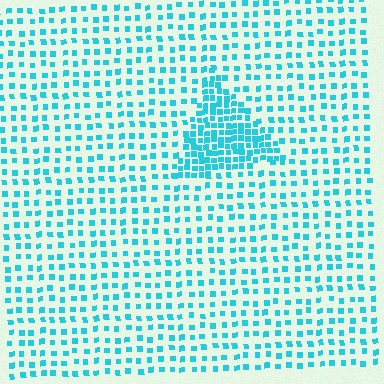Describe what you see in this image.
The image contains small cyan elements arranged at two different densities. A triangle-shaped region is visible where the elements are more densely packed than the surrounding area.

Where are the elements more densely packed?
The elements are more densely packed inside the triangle boundary.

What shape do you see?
I see a triangle.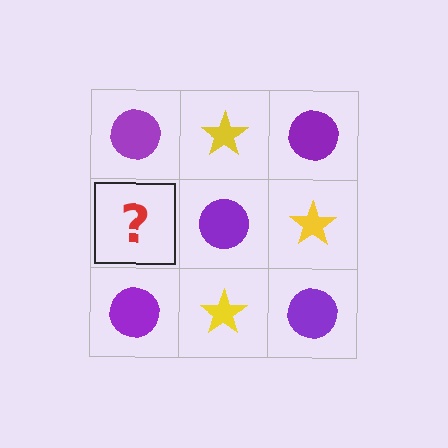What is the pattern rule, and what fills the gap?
The rule is that it alternates purple circle and yellow star in a checkerboard pattern. The gap should be filled with a yellow star.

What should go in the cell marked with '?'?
The missing cell should contain a yellow star.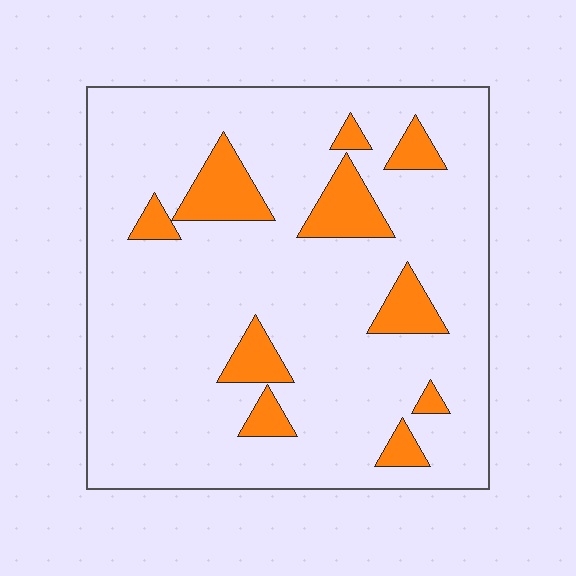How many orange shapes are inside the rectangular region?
10.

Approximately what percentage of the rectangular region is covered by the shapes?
Approximately 15%.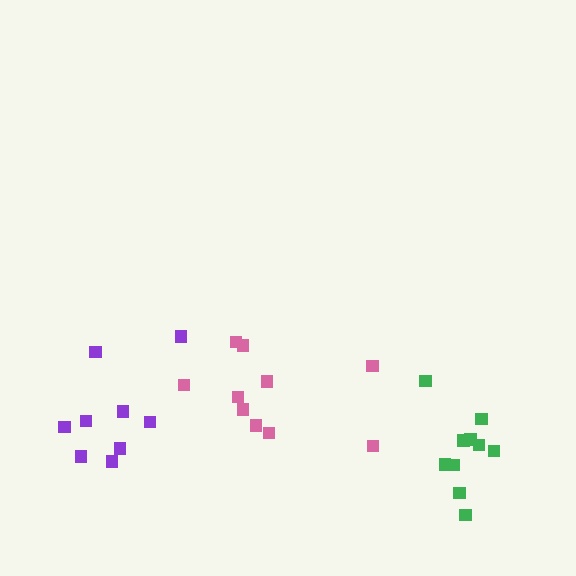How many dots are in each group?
Group 1: 9 dots, Group 2: 10 dots, Group 3: 10 dots (29 total).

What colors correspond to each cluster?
The clusters are colored: purple, green, pink.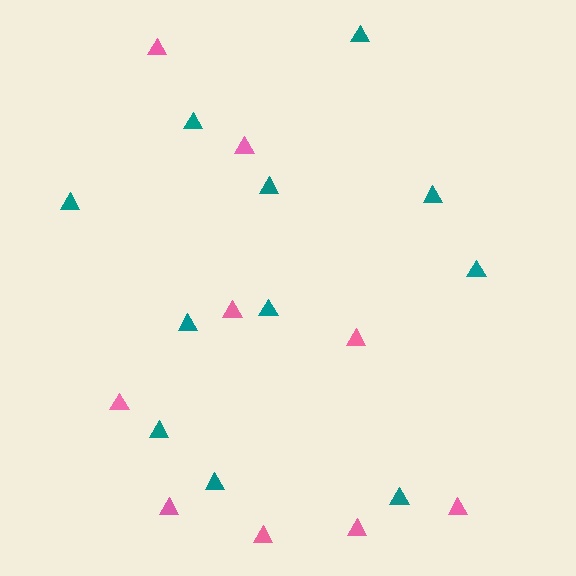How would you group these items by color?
There are 2 groups: one group of teal triangles (11) and one group of pink triangles (9).